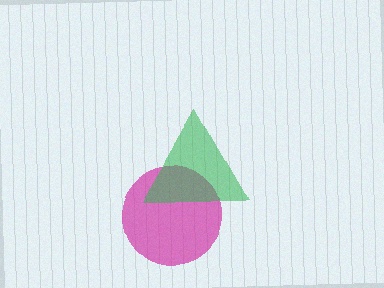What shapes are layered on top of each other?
The layered shapes are: a magenta circle, a green triangle.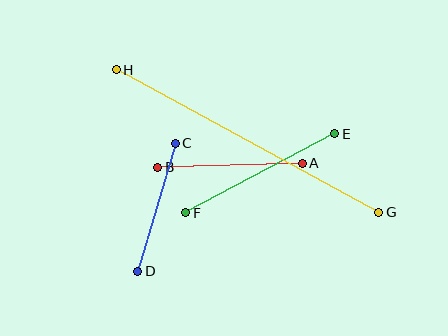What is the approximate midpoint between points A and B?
The midpoint is at approximately (230, 165) pixels.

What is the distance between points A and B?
The distance is approximately 145 pixels.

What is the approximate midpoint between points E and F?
The midpoint is at approximately (260, 173) pixels.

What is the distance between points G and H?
The distance is approximately 299 pixels.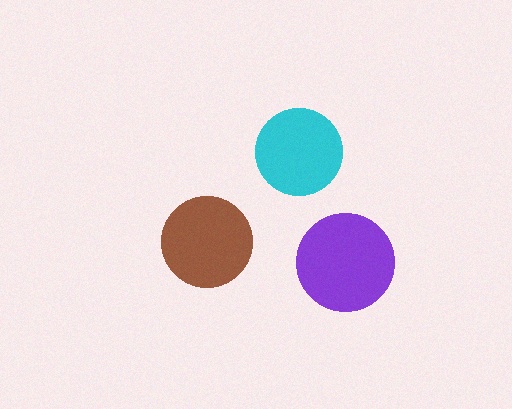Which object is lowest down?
The purple circle is bottommost.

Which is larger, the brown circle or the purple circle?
The purple one.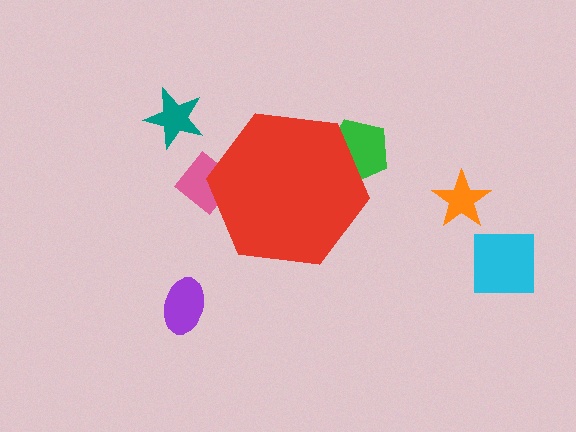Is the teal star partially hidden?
No, the teal star is fully visible.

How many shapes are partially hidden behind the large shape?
2 shapes are partially hidden.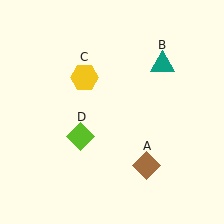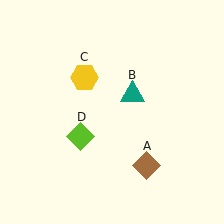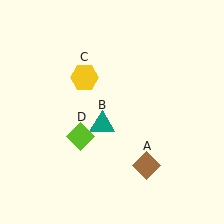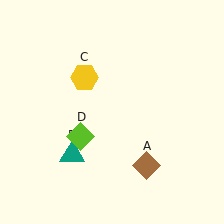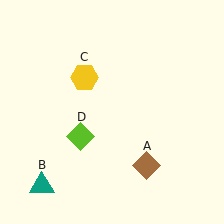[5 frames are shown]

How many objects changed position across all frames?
1 object changed position: teal triangle (object B).